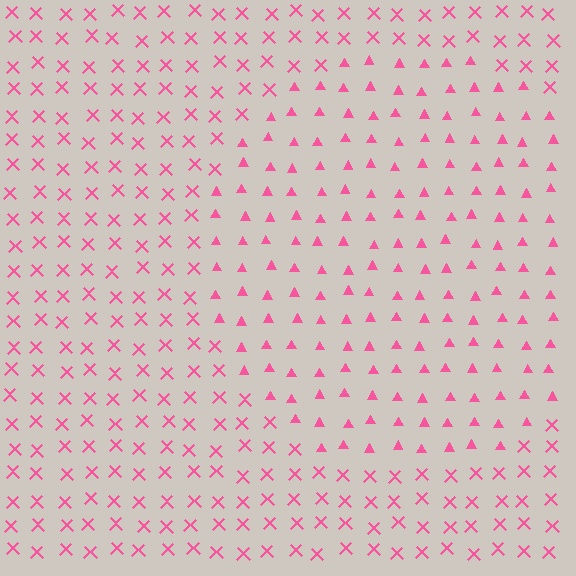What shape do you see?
I see a circle.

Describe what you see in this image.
The image is filled with small pink elements arranged in a uniform grid. A circle-shaped region contains triangles, while the surrounding area contains X marks. The boundary is defined purely by the change in element shape.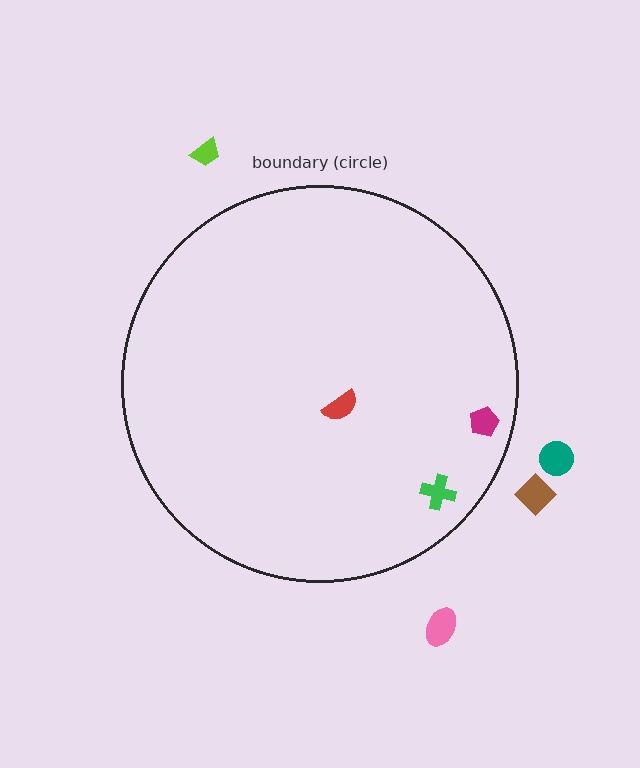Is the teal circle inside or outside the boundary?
Outside.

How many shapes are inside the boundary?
3 inside, 4 outside.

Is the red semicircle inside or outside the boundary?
Inside.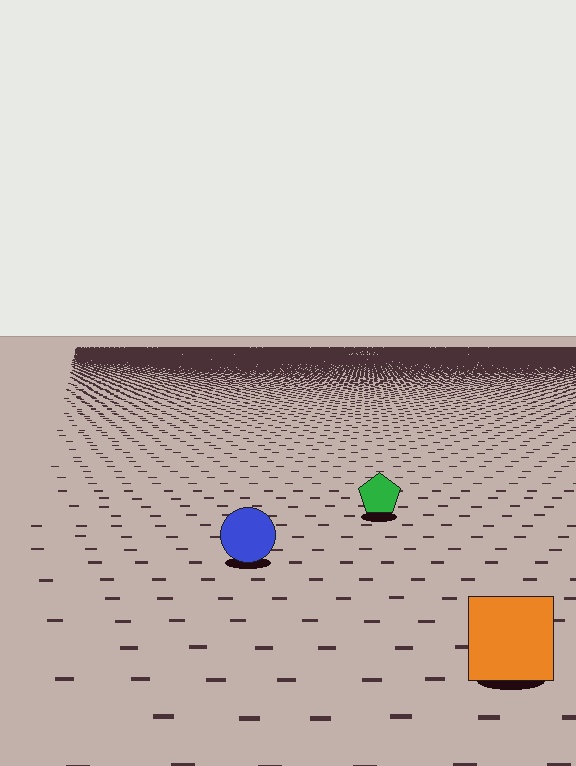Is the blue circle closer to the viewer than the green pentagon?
Yes. The blue circle is closer — you can tell from the texture gradient: the ground texture is coarser near it.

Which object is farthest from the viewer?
The green pentagon is farthest from the viewer. It appears smaller and the ground texture around it is denser.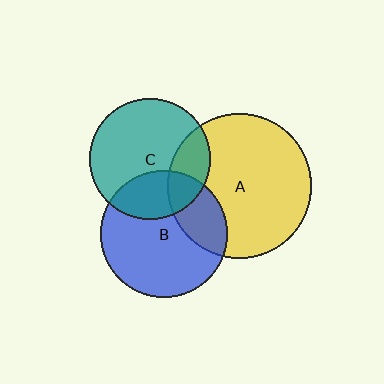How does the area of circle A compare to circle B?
Approximately 1.3 times.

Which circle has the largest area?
Circle A (yellow).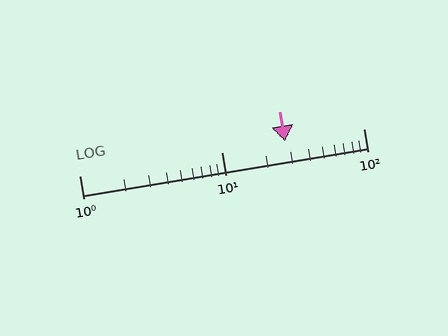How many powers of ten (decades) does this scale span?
The scale spans 2 decades, from 1 to 100.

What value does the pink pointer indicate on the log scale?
The pointer indicates approximately 28.